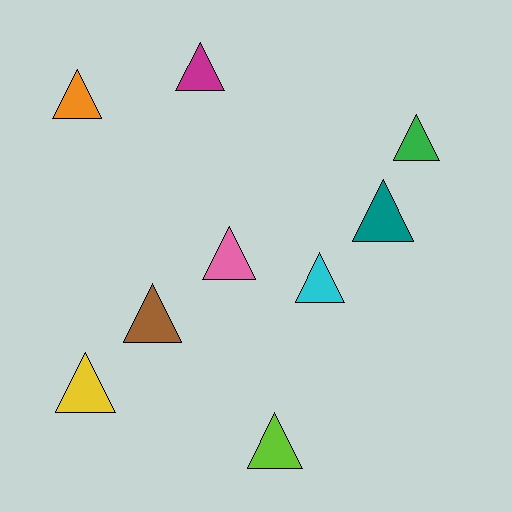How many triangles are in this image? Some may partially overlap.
There are 9 triangles.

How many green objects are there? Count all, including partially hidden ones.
There is 1 green object.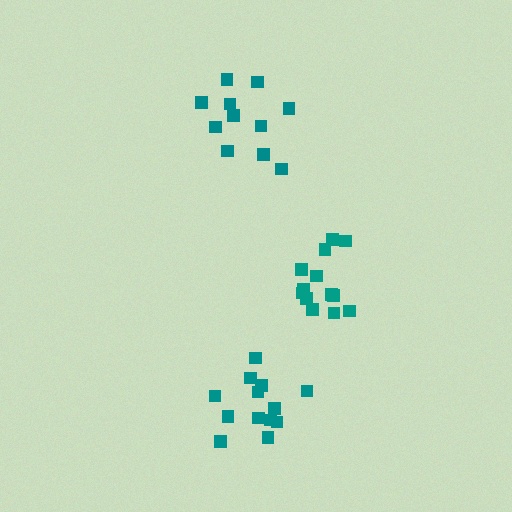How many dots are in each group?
Group 1: 11 dots, Group 2: 13 dots, Group 3: 13 dots (37 total).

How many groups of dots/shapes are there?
There are 3 groups.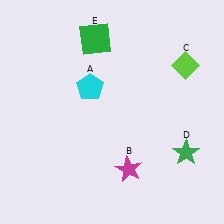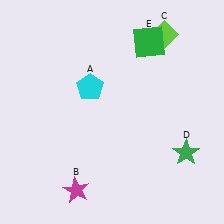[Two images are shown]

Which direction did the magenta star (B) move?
The magenta star (B) moved left.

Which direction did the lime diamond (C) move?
The lime diamond (C) moved up.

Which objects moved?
The objects that moved are: the magenta star (B), the lime diamond (C), the green square (E).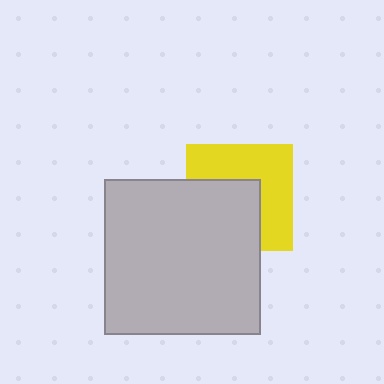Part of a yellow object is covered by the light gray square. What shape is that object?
It is a square.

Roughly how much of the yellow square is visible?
About half of it is visible (roughly 53%).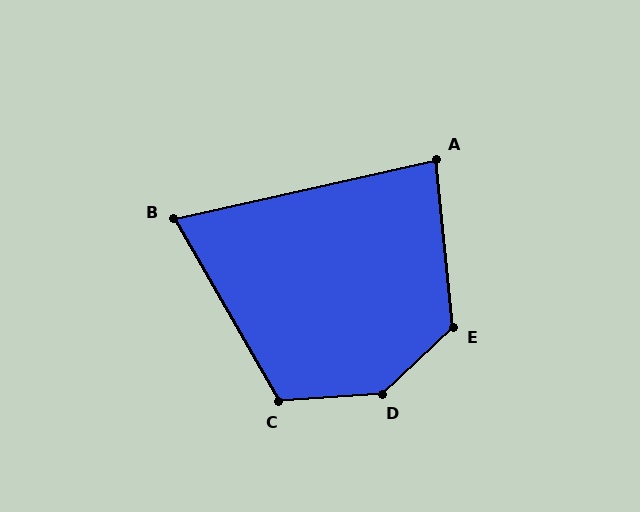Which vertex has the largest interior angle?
D, at approximately 141 degrees.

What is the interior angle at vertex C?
Approximately 116 degrees (obtuse).